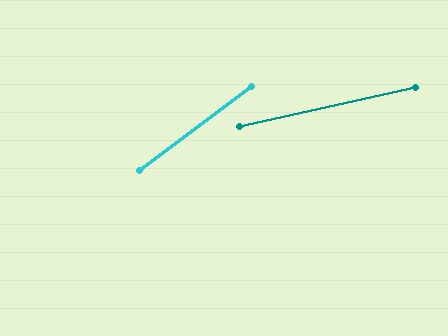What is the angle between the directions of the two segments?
Approximately 24 degrees.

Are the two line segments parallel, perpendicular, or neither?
Neither parallel nor perpendicular — they differ by about 24°.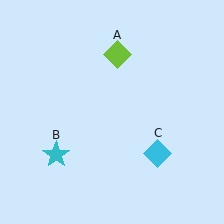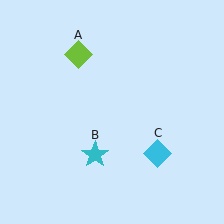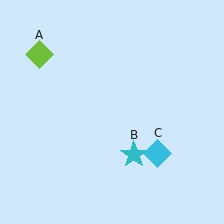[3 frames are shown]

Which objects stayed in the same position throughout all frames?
Cyan diamond (object C) remained stationary.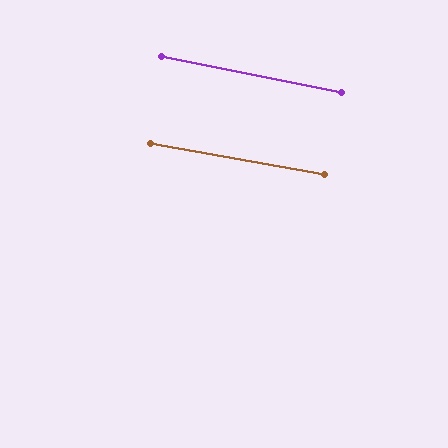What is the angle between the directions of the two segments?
Approximately 1 degree.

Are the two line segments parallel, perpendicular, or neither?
Parallel — their directions differ by only 1.0°.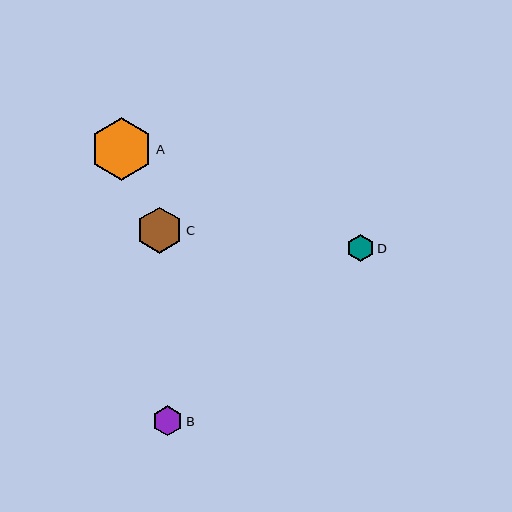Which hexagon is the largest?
Hexagon A is the largest with a size of approximately 63 pixels.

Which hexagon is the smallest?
Hexagon D is the smallest with a size of approximately 28 pixels.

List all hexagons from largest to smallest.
From largest to smallest: A, C, B, D.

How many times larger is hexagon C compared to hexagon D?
Hexagon C is approximately 1.7 times the size of hexagon D.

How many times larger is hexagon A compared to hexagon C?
Hexagon A is approximately 1.4 times the size of hexagon C.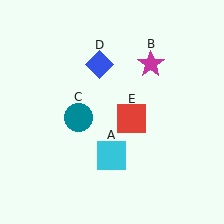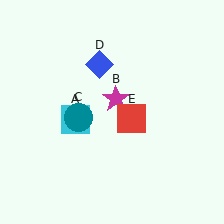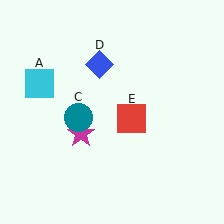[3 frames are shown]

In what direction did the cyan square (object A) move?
The cyan square (object A) moved up and to the left.